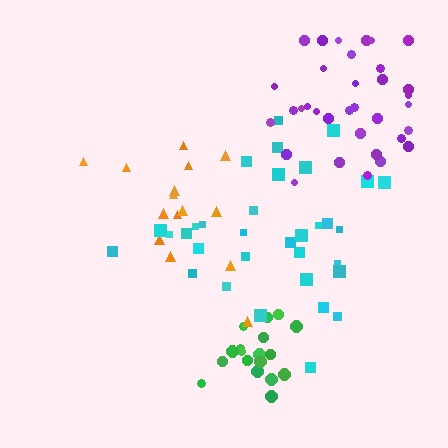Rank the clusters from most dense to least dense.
green, purple, cyan, orange.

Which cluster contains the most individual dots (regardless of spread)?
Purple (34).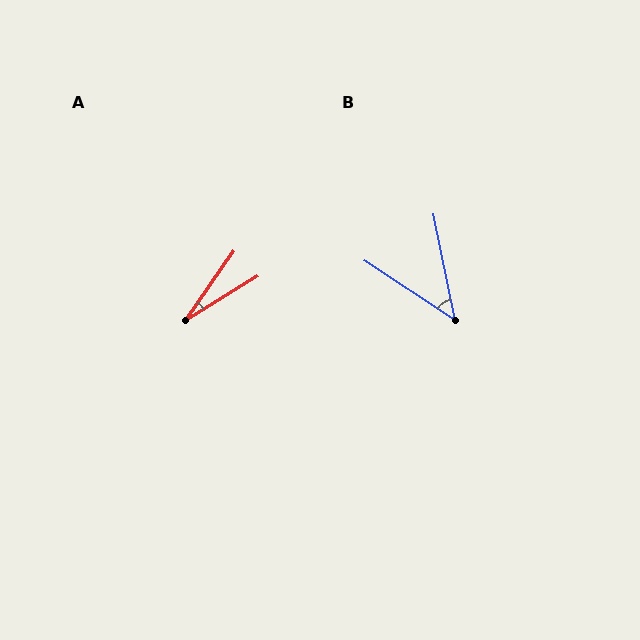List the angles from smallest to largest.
A (23°), B (45°).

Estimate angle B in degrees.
Approximately 45 degrees.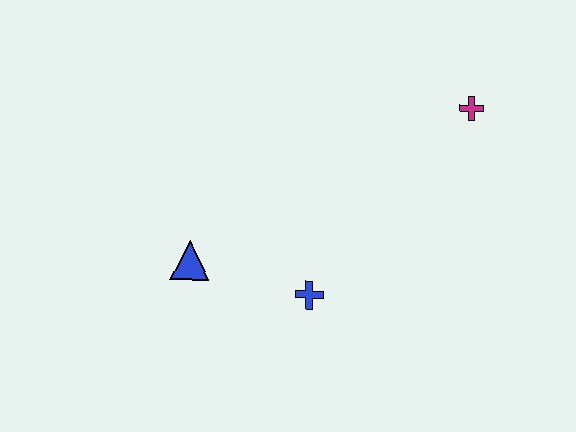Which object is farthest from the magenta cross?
The blue triangle is farthest from the magenta cross.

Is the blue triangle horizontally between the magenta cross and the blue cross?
No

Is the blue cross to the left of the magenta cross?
Yes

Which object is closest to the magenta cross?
The blue cross is closest to the magenta cross.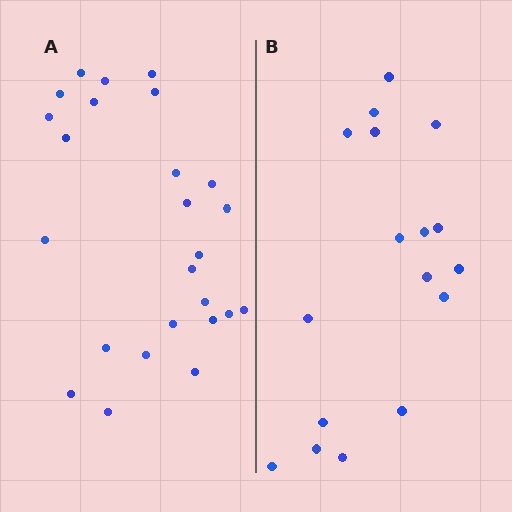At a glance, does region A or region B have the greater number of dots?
Region A (the left region) has more dots.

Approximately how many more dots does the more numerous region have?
Region A has roughly 8 or so more dots than region B.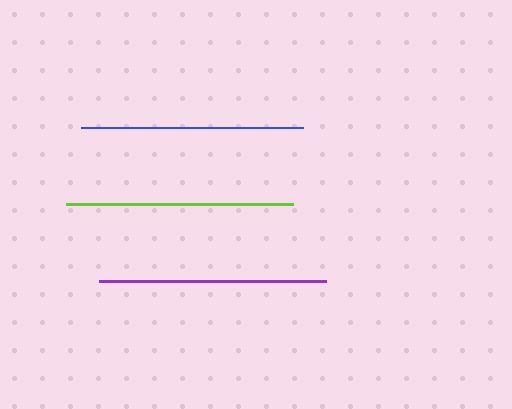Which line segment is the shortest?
The blue line is the shortest at approximately 222 pixels.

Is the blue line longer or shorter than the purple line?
The purple line is longer than the blue line.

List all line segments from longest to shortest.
From longest to shortest: purple, lime, blue.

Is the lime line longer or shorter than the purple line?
The purple line is longer than the lime line.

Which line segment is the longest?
The purple line is the longest at approximately 227 pixels.